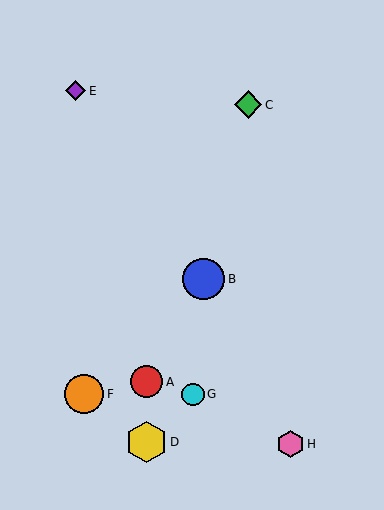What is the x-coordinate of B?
Object B is at x≈204.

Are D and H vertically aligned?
No, D is at x≈146 and H is at x≈291.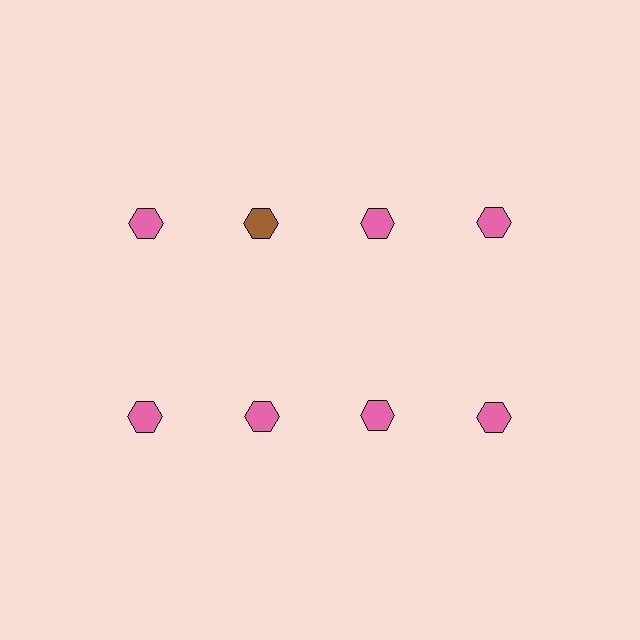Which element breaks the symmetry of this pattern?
The brown hexagon in the top row, second from left column breaks the symmetry. All other shapes are pink hexagons.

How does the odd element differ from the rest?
It has a different color: brown instead of pink.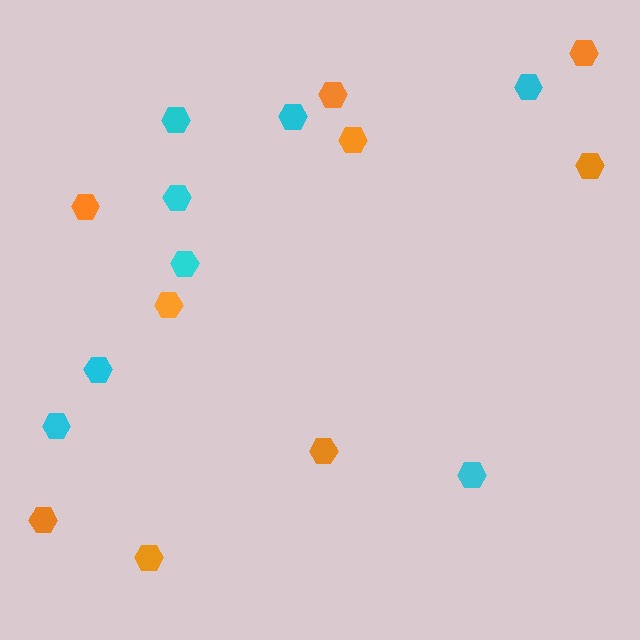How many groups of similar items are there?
There are 2 groups: one group of orange hexagons (9) and one group of cyan hexagons (8).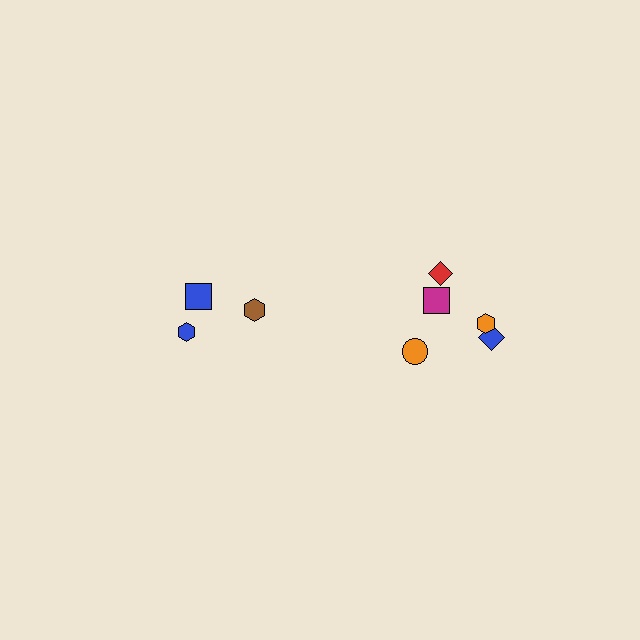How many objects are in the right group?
There are 5 objects.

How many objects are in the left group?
There are 3 objects.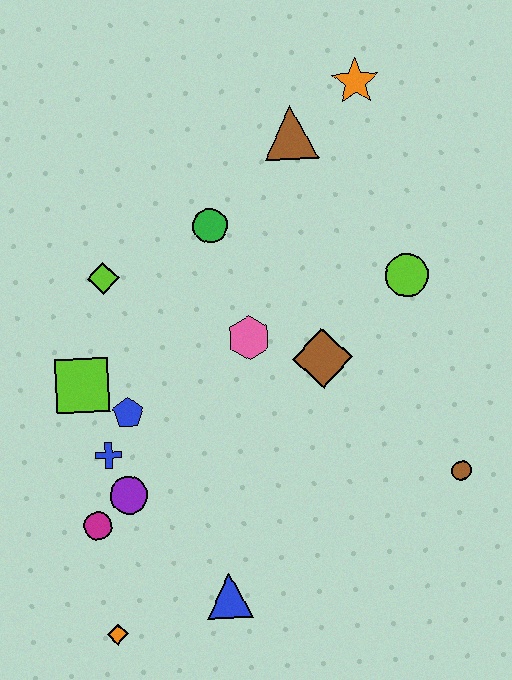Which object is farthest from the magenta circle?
The orange star is farthest from the magenta circle.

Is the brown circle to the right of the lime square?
Yes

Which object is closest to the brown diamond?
The pink hexagon is closest to the brown diamond.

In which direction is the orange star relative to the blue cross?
The orange star is above the blue cross.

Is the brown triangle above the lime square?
Yes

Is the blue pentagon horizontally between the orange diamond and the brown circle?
Yes